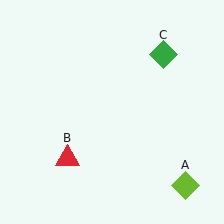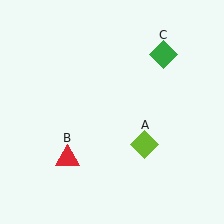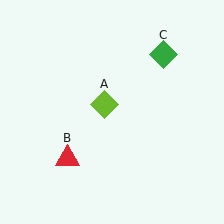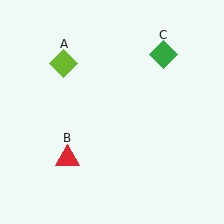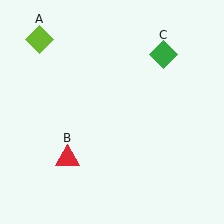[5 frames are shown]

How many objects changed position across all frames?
1 object changed position: lime diamond (object A).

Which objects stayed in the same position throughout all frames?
Red triangle (object B) and green diamond (object C) remained stationary.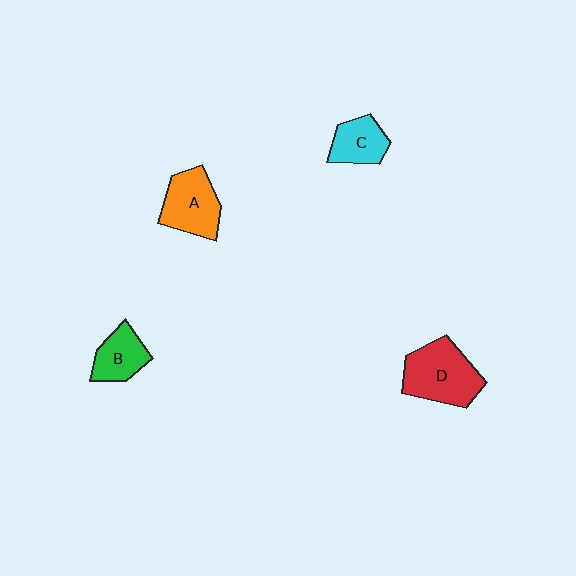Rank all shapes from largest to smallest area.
From largest to smallest: D (red), A (orange), B (green), C (cyan).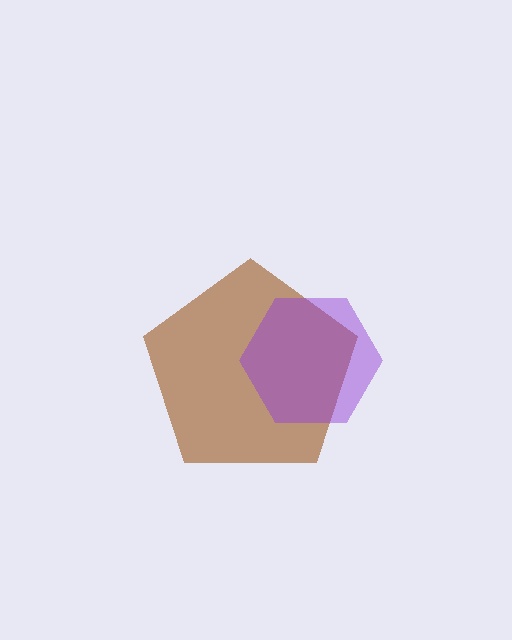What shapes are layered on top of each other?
The layered shapes are: a brown pentagon, a purple hexagon.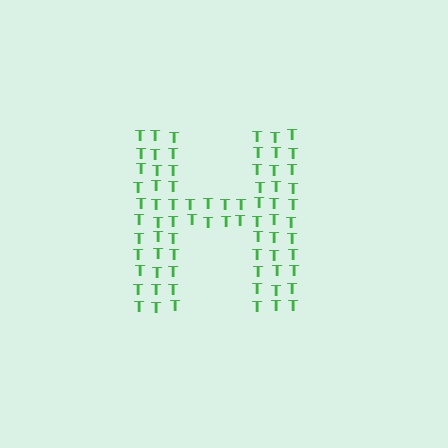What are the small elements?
The small elements are letter T's.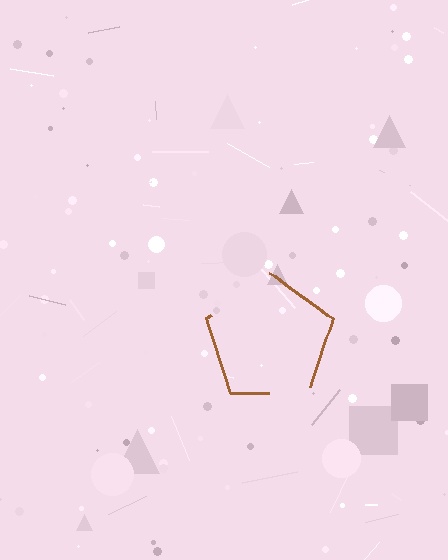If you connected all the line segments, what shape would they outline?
They would outline a pentagon.